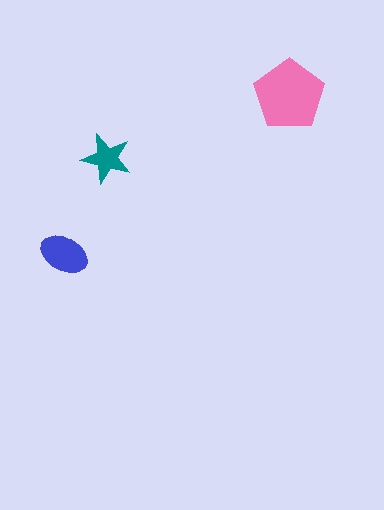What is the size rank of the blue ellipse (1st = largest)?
2nd.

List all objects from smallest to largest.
The teal star, the blue ellipse, the pink pentagon.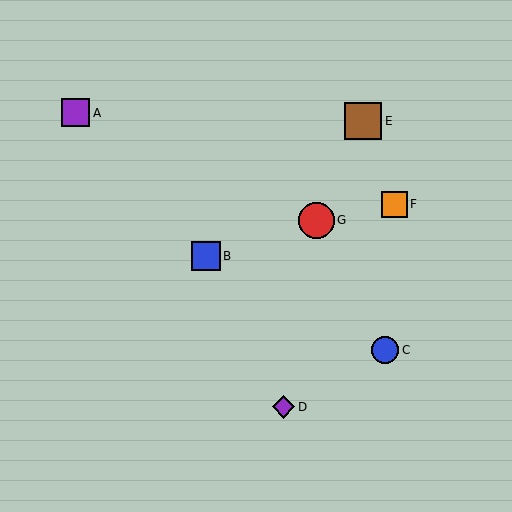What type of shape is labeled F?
Shape F is an orange square.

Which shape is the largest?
The brown square (labeled E) is the largest.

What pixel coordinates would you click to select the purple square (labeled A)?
Click at (75, 113) to select the purple square A.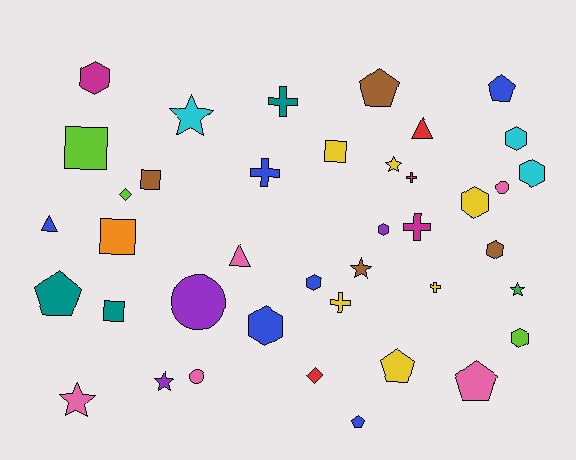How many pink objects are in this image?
There are 5 pink objects.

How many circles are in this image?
There are 3 circles.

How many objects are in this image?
There are 40 objects.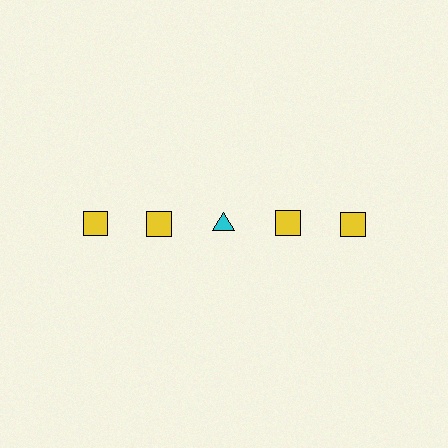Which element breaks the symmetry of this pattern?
The cyan triangle in the top row, center column breaks the symmetry. All other shapes are yellow squares.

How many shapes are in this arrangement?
There are 5 shapes arranged in a grid pattern.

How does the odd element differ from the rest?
It differs in both color (cyan instead of yellow) and shape (triangle instead of square).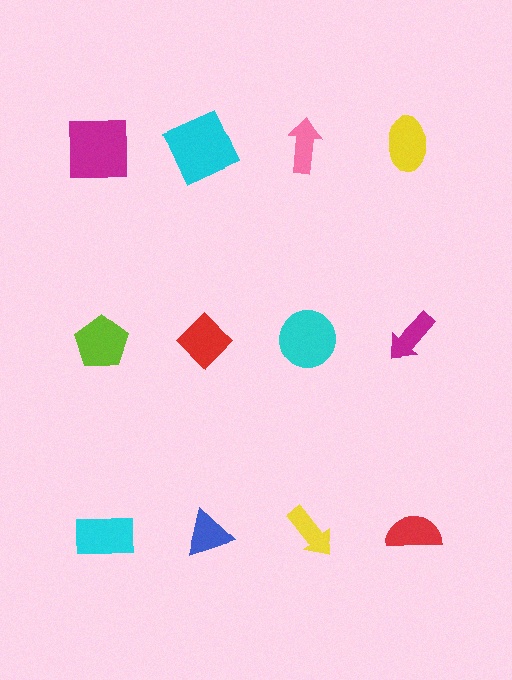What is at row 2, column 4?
A magenta arrow.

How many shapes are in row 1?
4 shapes.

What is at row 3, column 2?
A blue triangle.